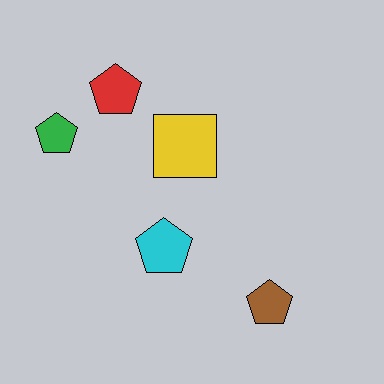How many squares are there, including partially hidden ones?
There is 1 square.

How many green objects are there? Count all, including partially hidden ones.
There is 1 green object.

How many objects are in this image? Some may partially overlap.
There are 5 objects.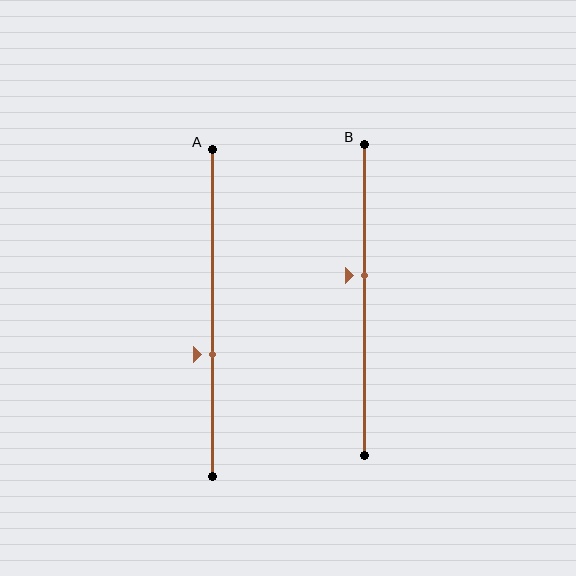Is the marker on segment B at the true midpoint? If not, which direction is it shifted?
No, the marker on segment B is shifted upward by about 8% of the segment length.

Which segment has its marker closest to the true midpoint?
Segment B has its marker closest to the true midpoint.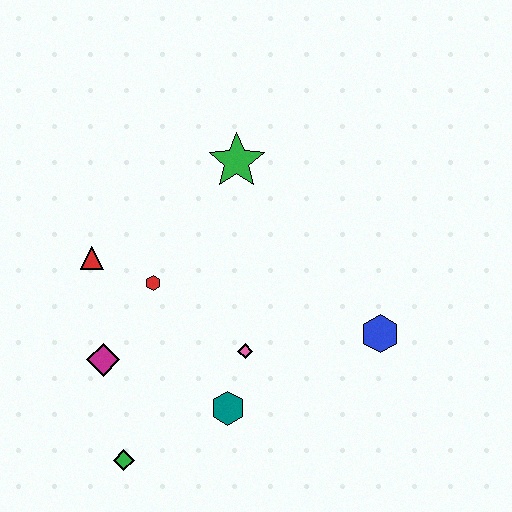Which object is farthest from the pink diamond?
The green star is farthest from the pink diamond.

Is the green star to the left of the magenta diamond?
No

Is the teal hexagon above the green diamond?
Yes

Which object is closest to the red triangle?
The red hexagon is closest to the red triangle.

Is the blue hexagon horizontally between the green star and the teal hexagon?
No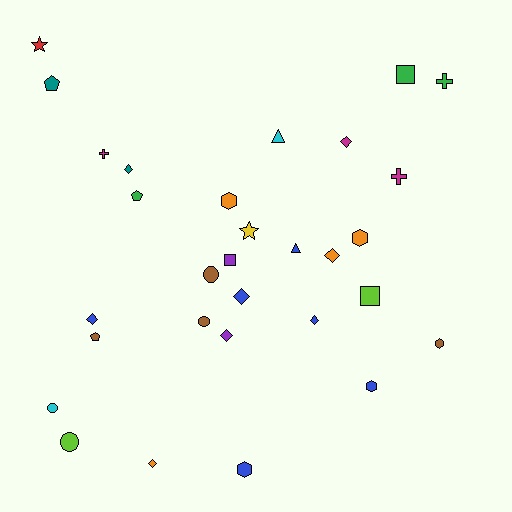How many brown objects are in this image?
There are 4 brown objects.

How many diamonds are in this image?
There are 8 diamonds.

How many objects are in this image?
There are 30 objects.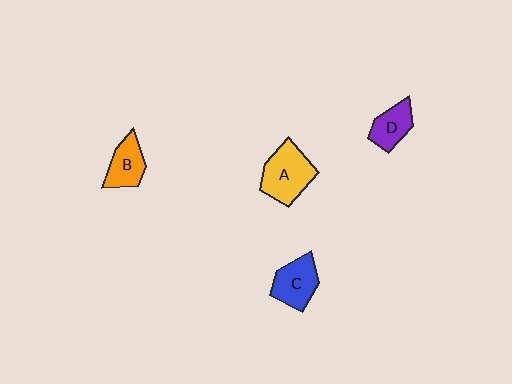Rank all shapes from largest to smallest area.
From largest to smallest: A (yellow), C (blue), B (orange), D (purple).